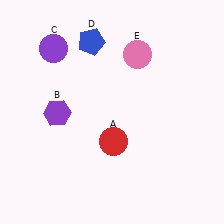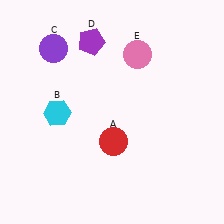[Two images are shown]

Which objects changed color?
B changed from purple to cyan. D changed from blue to purple.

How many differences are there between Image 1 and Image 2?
There are 2 differences between the two images.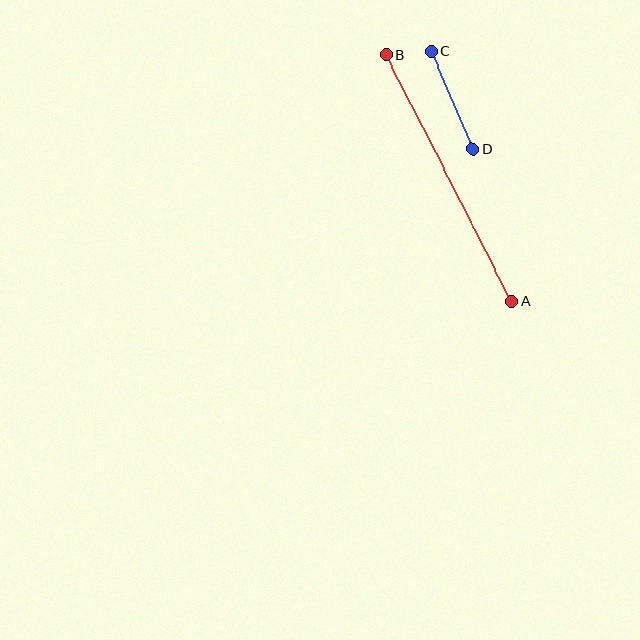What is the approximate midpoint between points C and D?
The midpoint is at approximately (452, 100) pixels.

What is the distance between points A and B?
The distance is approximately 277 pixels.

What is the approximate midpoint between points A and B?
The midpoint is at approximately (449, 178) pixels.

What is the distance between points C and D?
The distance is approximately 106 pixels.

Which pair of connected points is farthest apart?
Points A and B are farthest apart.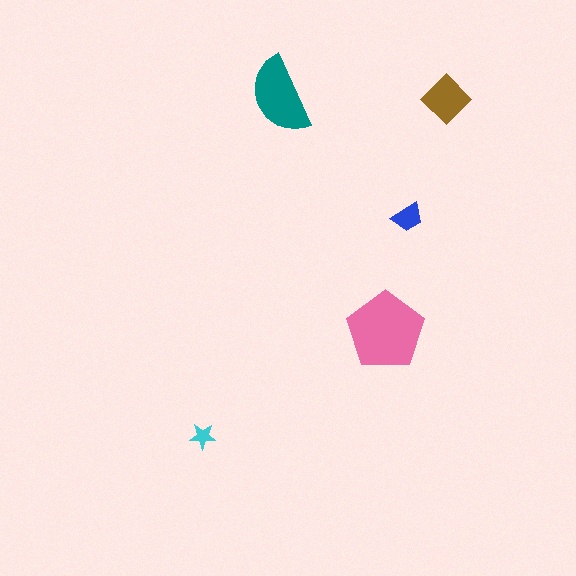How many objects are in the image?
There are 5 objects in the image.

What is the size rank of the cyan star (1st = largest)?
5th.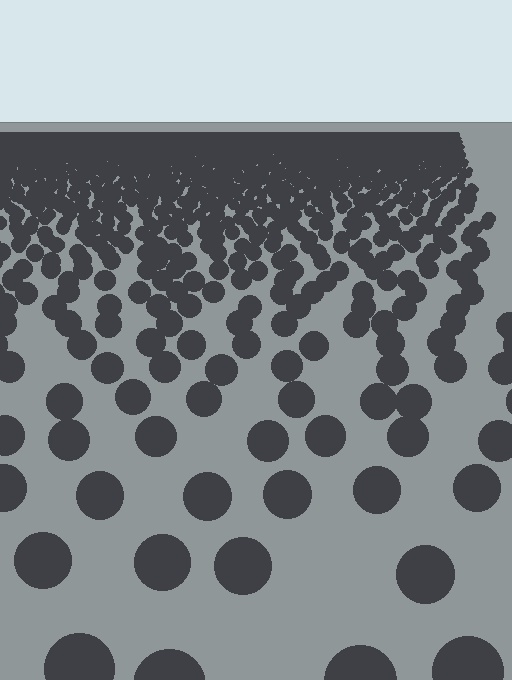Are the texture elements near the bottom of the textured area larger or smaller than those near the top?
Larger. Near the bottom, elements are closer to the viewer and appear at a bigger on-screen size.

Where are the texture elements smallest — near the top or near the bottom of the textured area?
Near the top.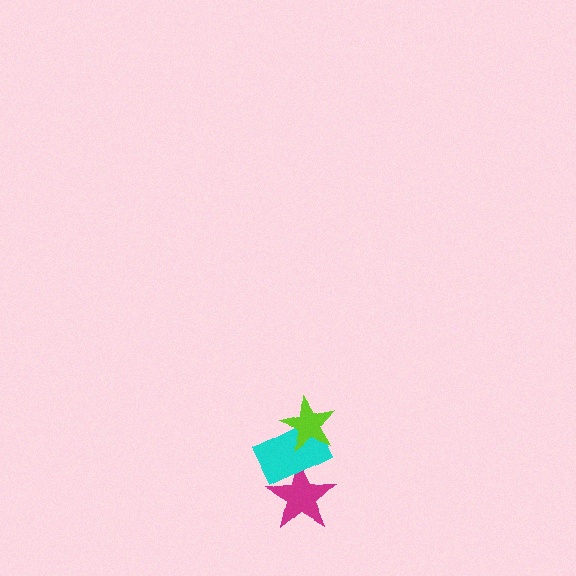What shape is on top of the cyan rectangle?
The lime star is on top of the cyan rectangle.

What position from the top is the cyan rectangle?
The cyan rectangle is 2nd from the top.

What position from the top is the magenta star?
The magenta star is 3rd from the top.